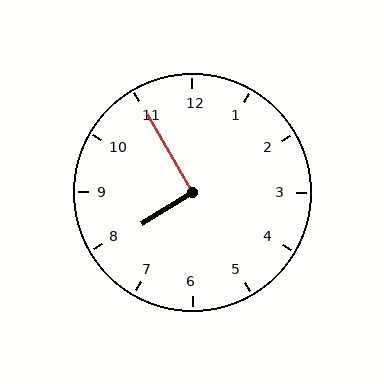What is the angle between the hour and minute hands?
Approximately 92 degrees.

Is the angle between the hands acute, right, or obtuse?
It is right.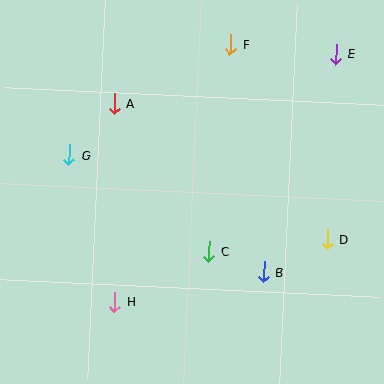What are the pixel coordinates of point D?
Point D is at (327, 239).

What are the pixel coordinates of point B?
Point B is at (263, 272).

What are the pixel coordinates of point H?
Point H is at (114, 302).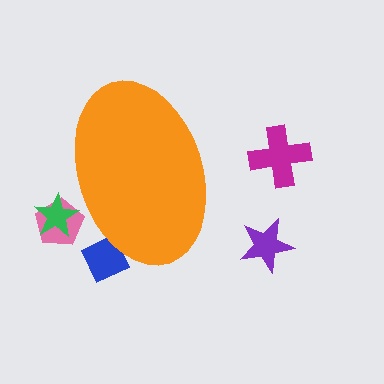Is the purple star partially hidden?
No, the purple star is fully visible.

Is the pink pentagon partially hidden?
Yes, the pink pentagon is partially hidden behind the orange ellipse.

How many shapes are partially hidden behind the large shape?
3 shapes are partially hidden.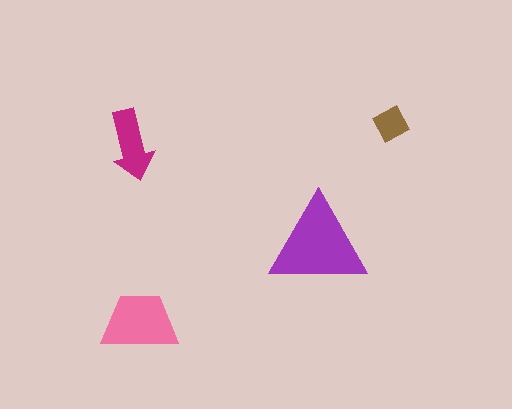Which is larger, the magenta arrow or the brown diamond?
The magenta arrow.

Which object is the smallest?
The brown diamond.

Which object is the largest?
The purple triangle.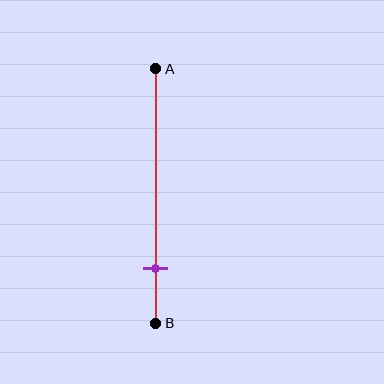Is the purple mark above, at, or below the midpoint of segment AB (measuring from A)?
The purple mark is below the midpoint of segment AB.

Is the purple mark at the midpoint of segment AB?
No, the mark is at about 80% from A, not at the 50% midpoint.